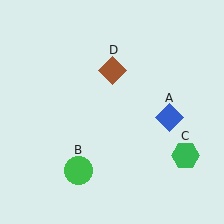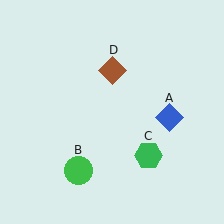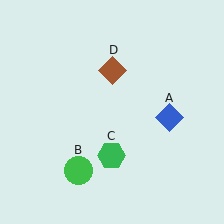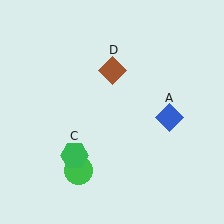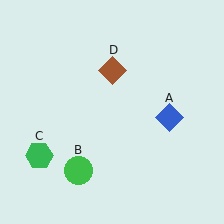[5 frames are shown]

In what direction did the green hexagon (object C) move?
The green hexagon (object C) moved left.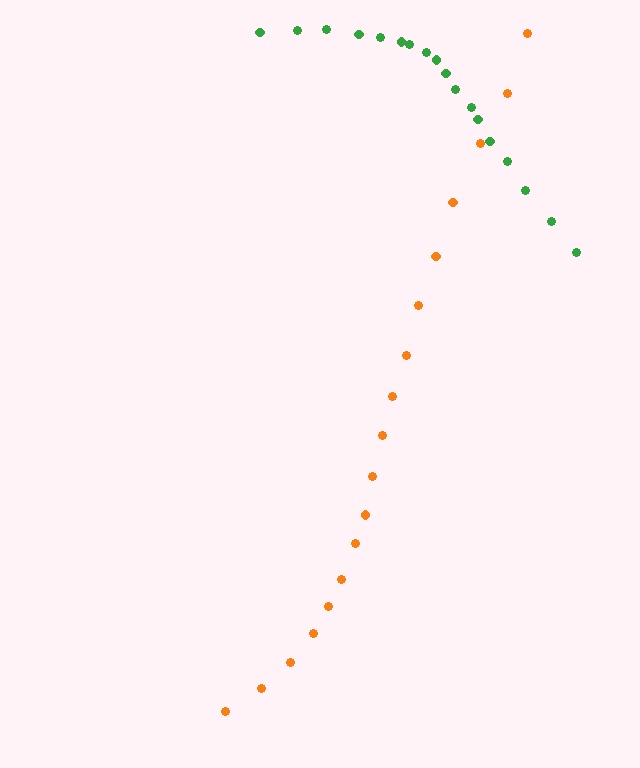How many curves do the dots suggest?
There are 2 distinct paths.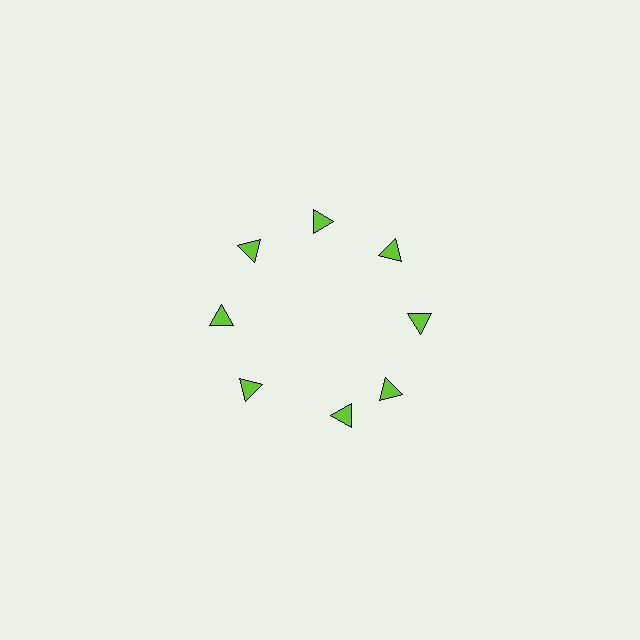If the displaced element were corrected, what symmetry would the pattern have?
It would have 8-fold rotational symmetry — the pattern would map onto itself every 45 degrees.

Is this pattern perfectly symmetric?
No. The 8 lime triangles are arranged in a ring, but one element near the 6 o'clock position is rotated out of alignment along the ring, breaking the 8-fold rotational symmetry.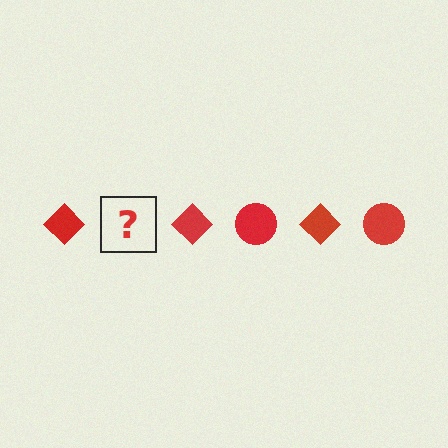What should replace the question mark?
The question mark should be replaced with a red circle.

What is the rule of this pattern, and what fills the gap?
The rule is that the pattern cycles through diamond, circle shapes in red. The gap should be filled with a red circle.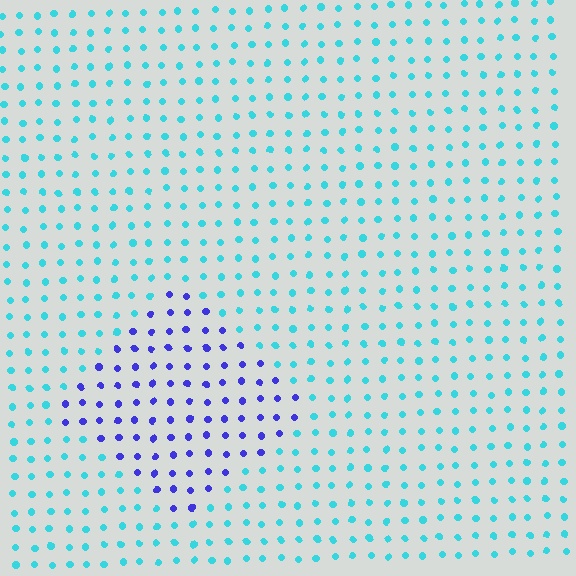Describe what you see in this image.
The image is filled with small cyan elements in a uniform arrangement. A diamond-shaped region is visible where the elements are tinted to a slightly different hue, forming a subtle color boundary.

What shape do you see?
I see a diamond.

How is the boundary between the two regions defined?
The boundary is defined purely by a slight shift in hue (about 61 degrees). Spacing, size, and orientation are identical on both sides.